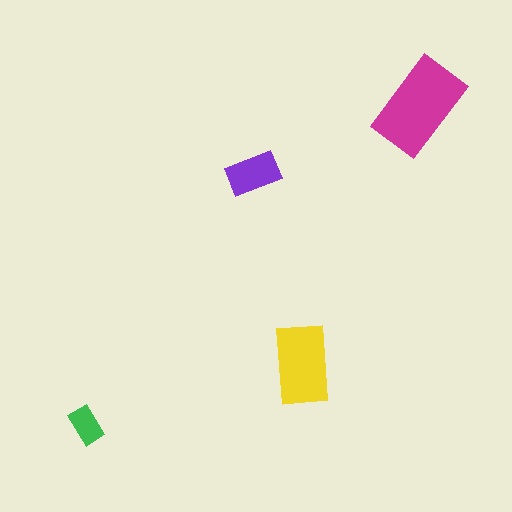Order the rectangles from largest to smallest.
the magenta one, the yellow one, the purple one, the green one.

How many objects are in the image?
There are 4 objects in the image.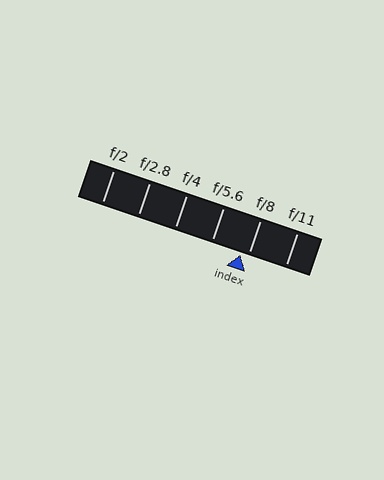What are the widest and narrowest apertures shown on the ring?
The widest aperture shown is f/2 and the narrowest is f/11.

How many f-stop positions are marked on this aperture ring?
There are 6 f-stop positions marked.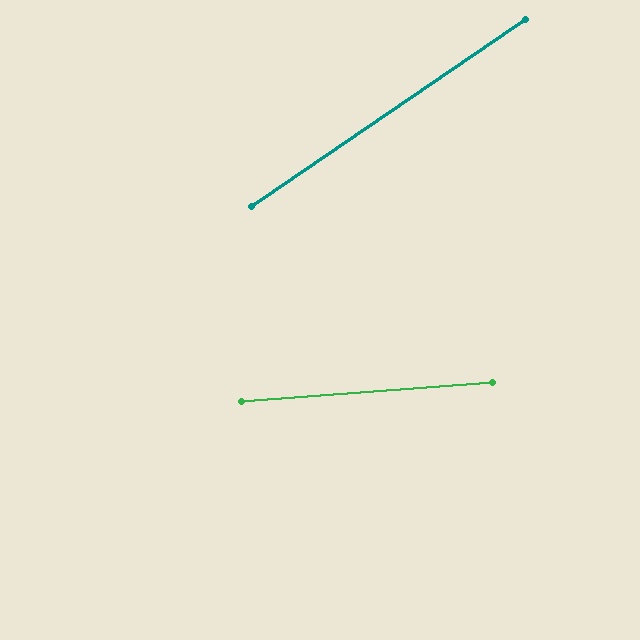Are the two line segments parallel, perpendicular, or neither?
Neither parallel nor perpendicular — they differ by about 30°.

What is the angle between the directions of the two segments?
Approximately 30 degrees.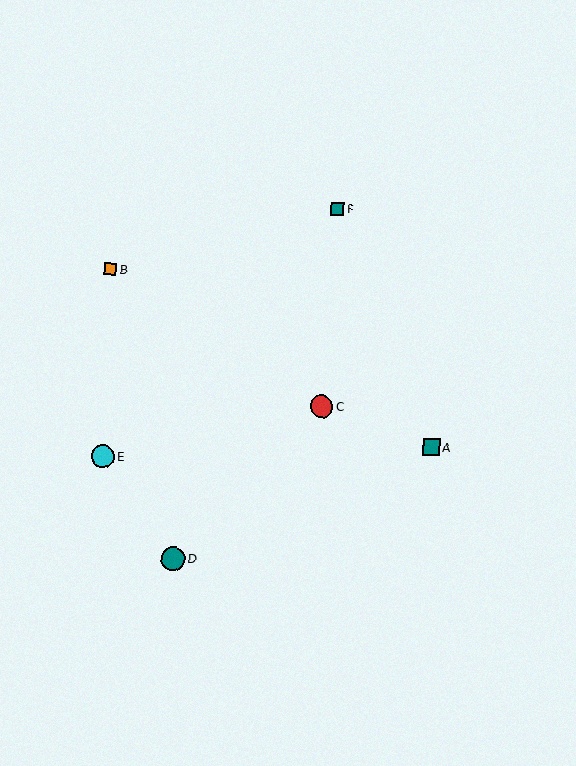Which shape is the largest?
The teal circle (labeled D) is the largest.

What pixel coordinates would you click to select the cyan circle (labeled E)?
Click at (103, 456) to select the cyan circle E.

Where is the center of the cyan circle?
The center of the cyan circle is at (103, 456).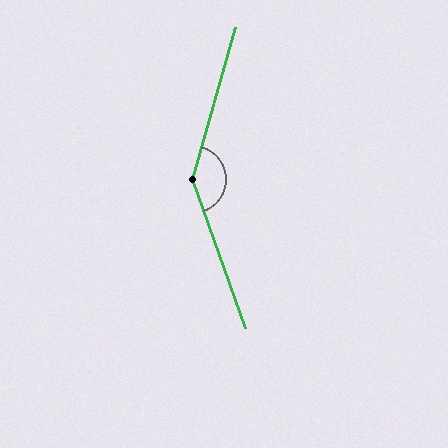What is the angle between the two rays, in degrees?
Approximately 145 degrees.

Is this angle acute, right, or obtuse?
It is obtuse.